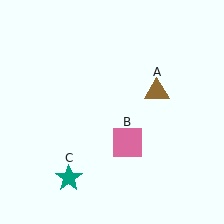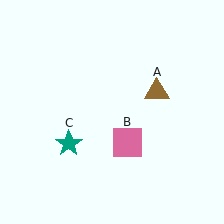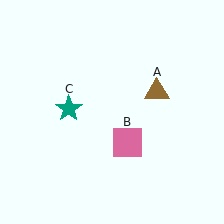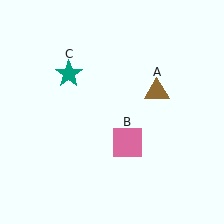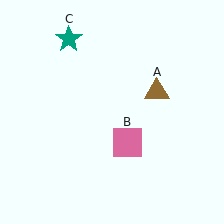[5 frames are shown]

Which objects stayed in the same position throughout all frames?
Brown triangle (object A) and pink square (object B) remained stationary.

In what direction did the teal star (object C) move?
The teal star (object C) moved up.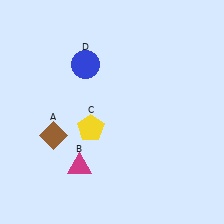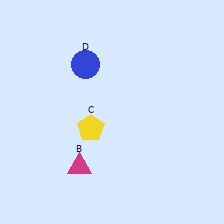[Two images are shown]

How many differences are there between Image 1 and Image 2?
There is 1 difference between the two images.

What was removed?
The brown diamond (A) was removed in Image 2.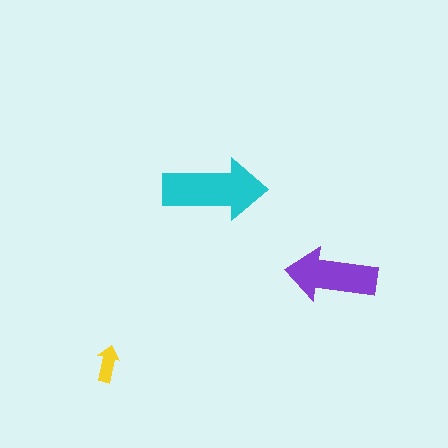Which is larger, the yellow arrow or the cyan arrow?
The cyan one.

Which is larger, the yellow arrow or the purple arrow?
The purple one.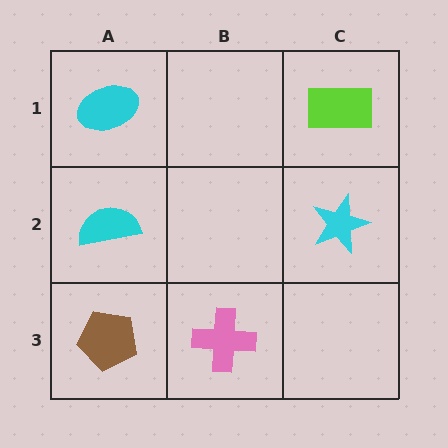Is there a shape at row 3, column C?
No, that cell is empty.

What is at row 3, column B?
A pink cross.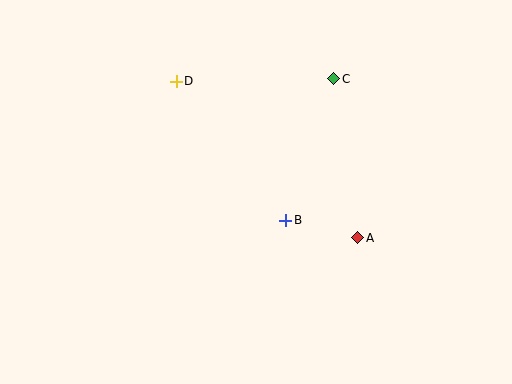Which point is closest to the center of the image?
Point B at (286, 220) is closest to the center.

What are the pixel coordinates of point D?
Point D is at (176, 81).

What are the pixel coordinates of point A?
Point A is at (358, 238).